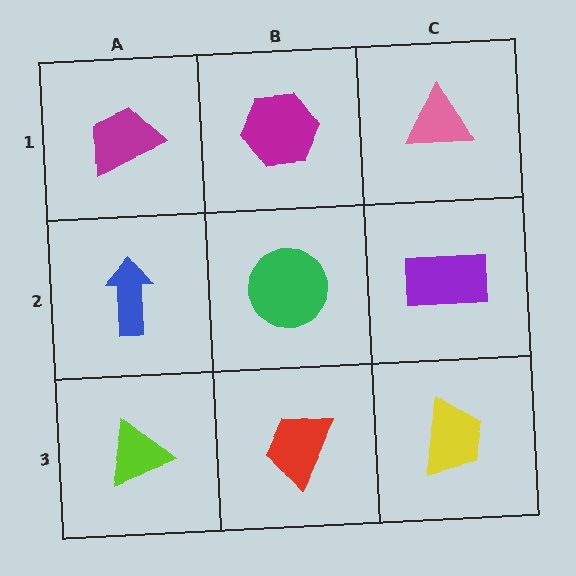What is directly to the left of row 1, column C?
A magenta hexagon.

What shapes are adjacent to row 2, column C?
A pink triangle (row 1, column C), a yellow trapezoid (row 3, column C), a green circle (row 2, column B).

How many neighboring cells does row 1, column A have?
2.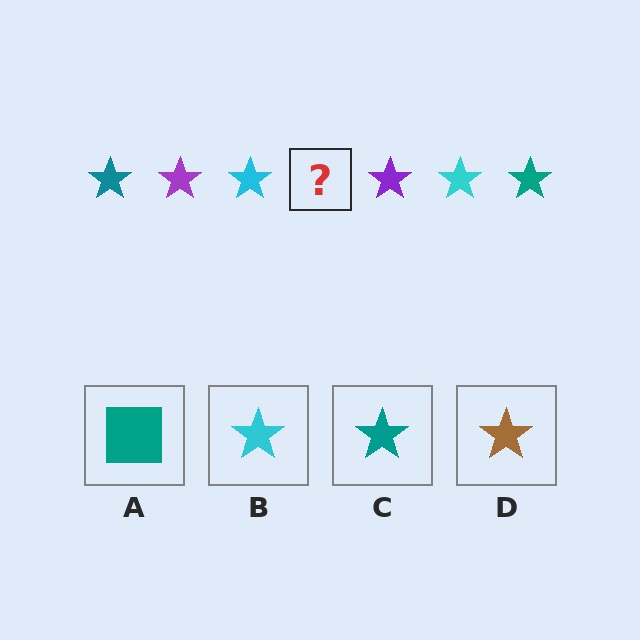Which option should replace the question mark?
Option C.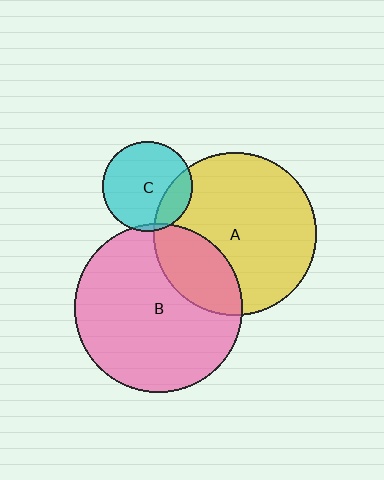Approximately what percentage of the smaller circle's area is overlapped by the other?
Approximately 25%.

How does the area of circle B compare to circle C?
Approximately 3.5 times.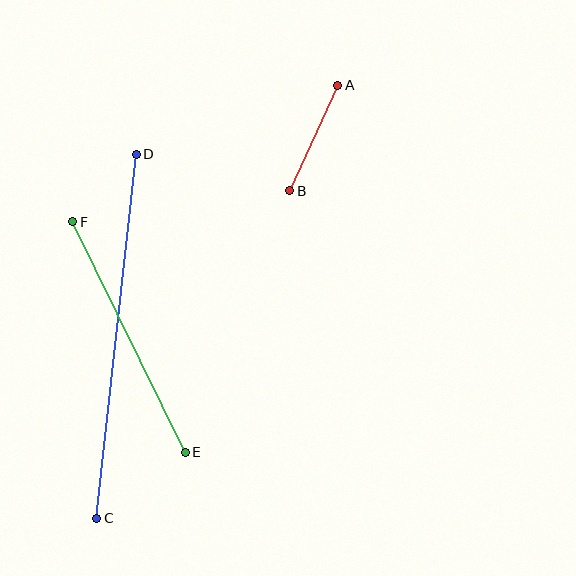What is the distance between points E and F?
The distance is approximately 256 pixels.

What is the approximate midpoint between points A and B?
The midpoint is at approximately (314, 138) pixels.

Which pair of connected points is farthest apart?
Points C and D are farthest apart.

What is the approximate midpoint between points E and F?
The midpoint is at approximately (129, 337) pixels.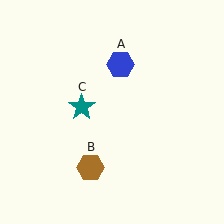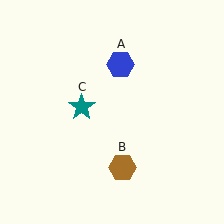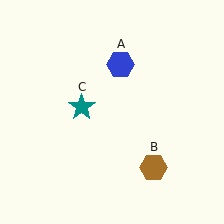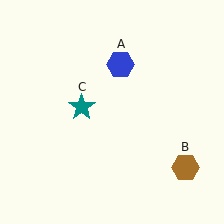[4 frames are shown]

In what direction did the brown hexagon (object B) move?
The brown hexagon (object B) moved right.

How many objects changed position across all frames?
1 object changed position: brown hexagon (object B).